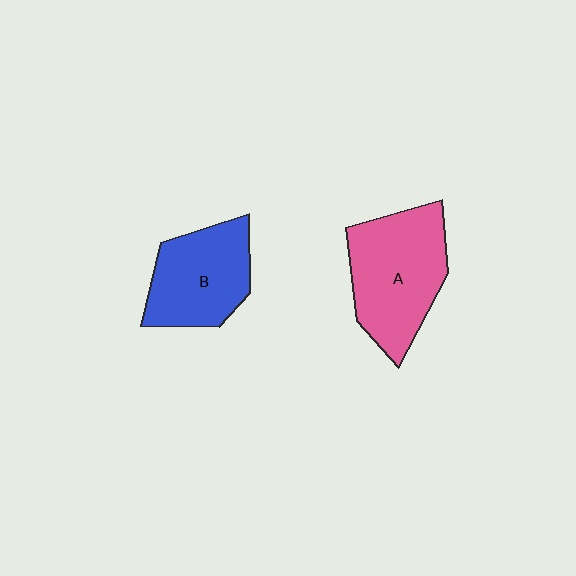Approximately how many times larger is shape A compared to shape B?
Approximately 1.2 times.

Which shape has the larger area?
Shape A (pink).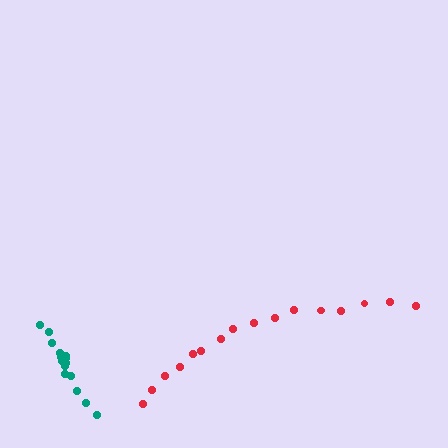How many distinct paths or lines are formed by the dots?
There are 2 distinct paths.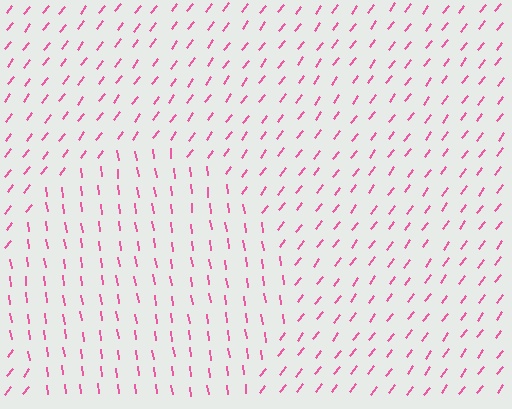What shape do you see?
I see a circle.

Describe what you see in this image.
The image is filled with small pink line segments. A circle region in the image has lines oriented differently from the surrounding lines, creating a visible texture boundary.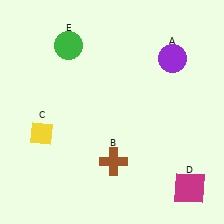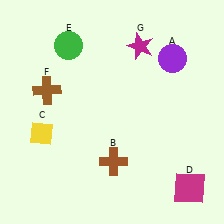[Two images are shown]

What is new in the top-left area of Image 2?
A brown cross (F) was added in the top-left area of Image 2.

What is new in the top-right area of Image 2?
A magenta star (G) was added in the top-right area of Image 2.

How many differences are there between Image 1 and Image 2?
There are 2 differences between the two images.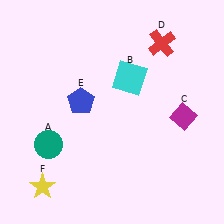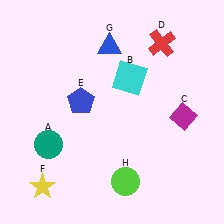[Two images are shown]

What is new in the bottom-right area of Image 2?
A lime circle (H) was added in the bottom-right area of Image 2.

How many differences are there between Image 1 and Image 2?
There are 2 differences between the two images.